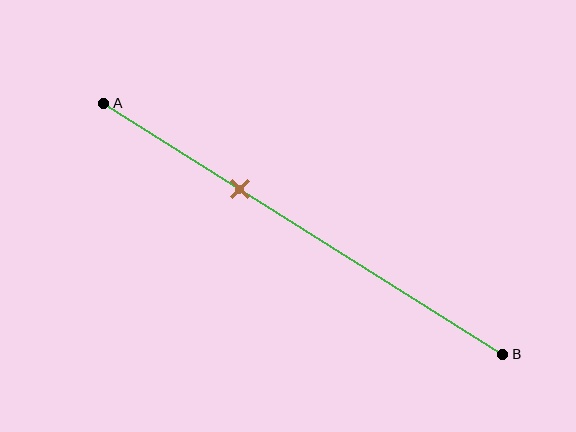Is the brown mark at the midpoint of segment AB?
No, the mark is at about 35% from A, not at the 50% midpoint.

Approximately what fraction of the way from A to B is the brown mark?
The brown mark is approximately 35% of the way from A to B.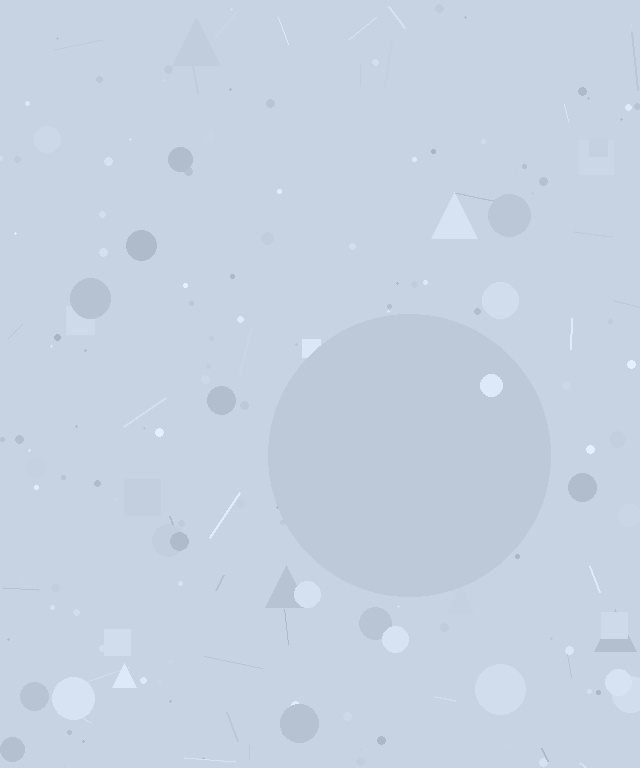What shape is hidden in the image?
A circle is hidden in the image.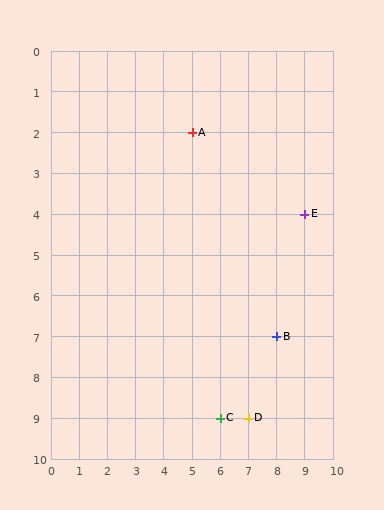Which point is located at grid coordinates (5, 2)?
Point A is at (5, 2).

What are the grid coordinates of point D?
Point D is at grid coordinates (7, 9).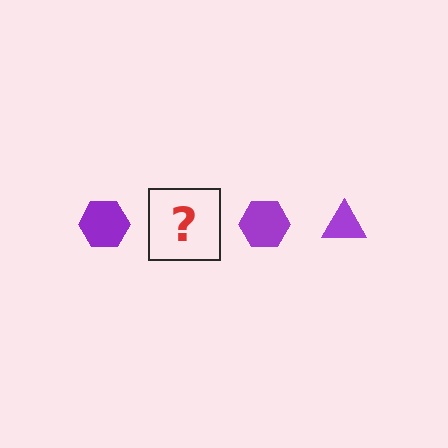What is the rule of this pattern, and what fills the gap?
The rule is that the pattern cycles through hexagon, triangle shapes in purple. The gap should be filled with a purple triangle.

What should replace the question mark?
The question mark should be replaced with a purple triangle.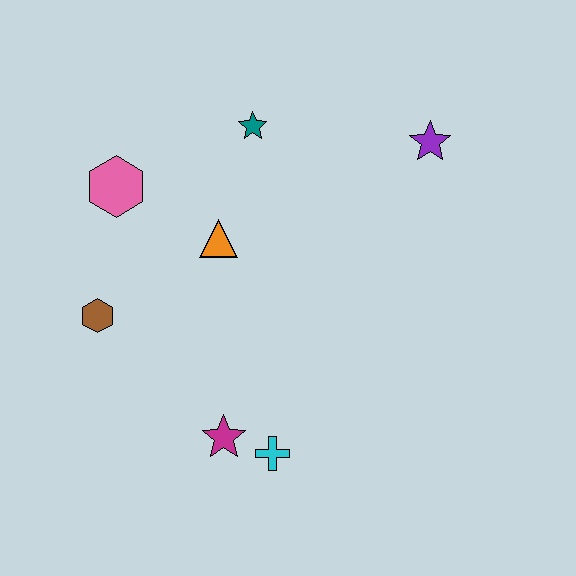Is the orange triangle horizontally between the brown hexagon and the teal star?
Yes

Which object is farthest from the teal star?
The cyan cross is farthest from the teal star.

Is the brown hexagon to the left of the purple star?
Yes